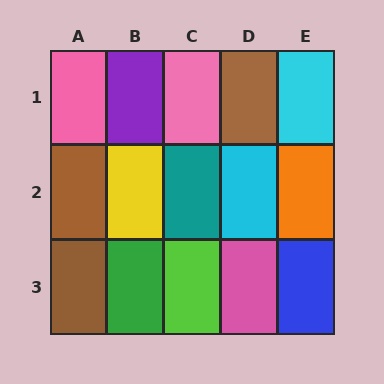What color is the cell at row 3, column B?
Green.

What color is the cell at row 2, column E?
Orange.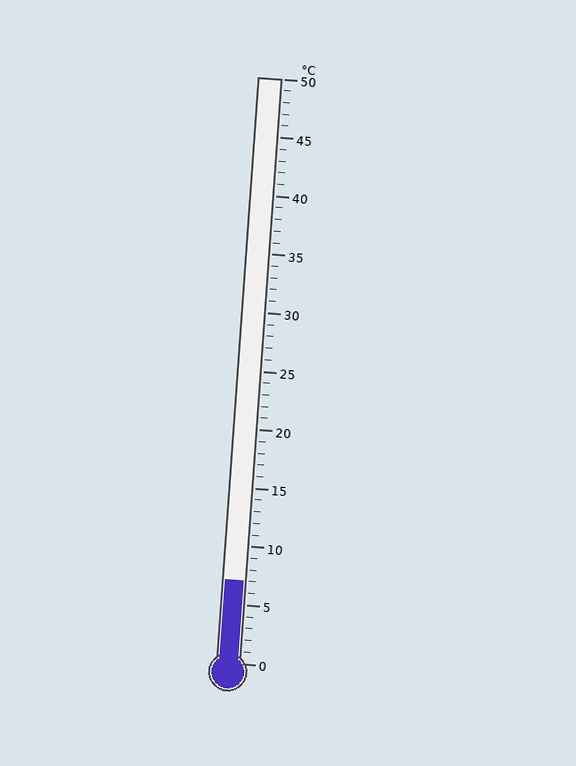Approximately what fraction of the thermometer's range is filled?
The thermometer is filled to approximately 15% of its range.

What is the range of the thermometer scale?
The thermometer scale ranges from 0°C to 50°C.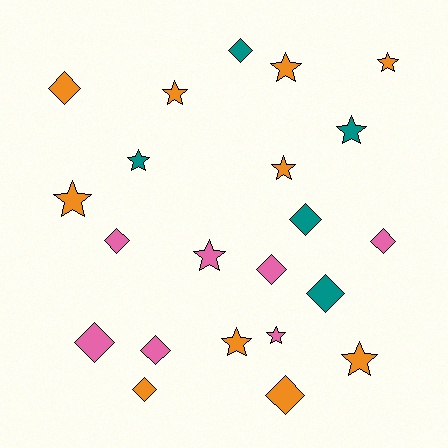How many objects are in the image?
There are 22 objects.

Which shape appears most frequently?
Star, with 11 objects.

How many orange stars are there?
There are 7 orange stars.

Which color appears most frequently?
Orange, with 10 objects.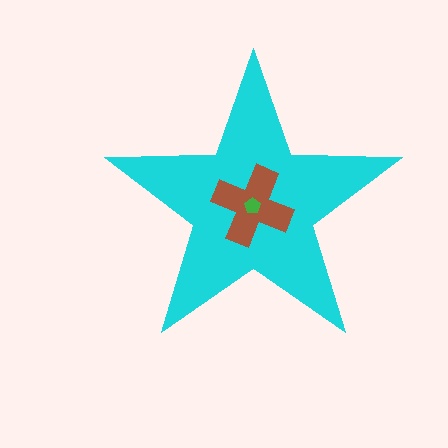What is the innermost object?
The green pentagon.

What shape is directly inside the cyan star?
The brown cross.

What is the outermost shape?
The cyan star.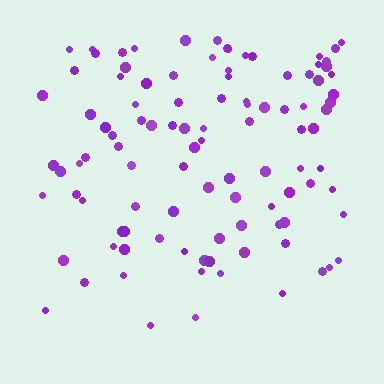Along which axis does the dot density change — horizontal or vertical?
Vertical.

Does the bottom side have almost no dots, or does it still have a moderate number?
Still a moderate number, just noticeably fewer than the top.